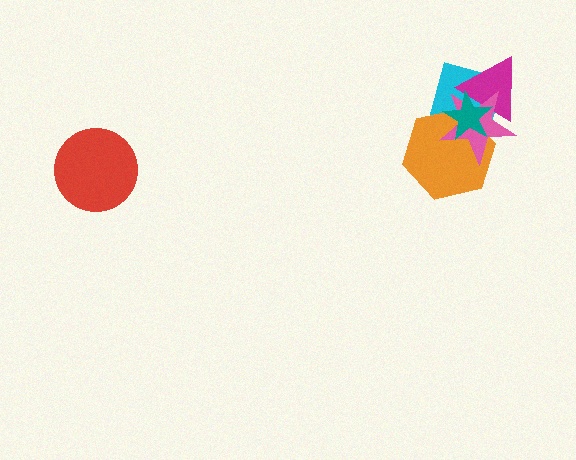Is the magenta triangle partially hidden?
Yes, it is partially covered by another shape.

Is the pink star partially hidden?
Yes, it is partially covered by another shape.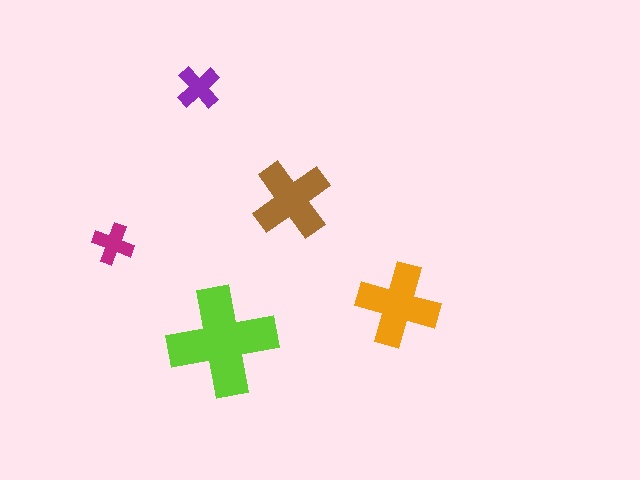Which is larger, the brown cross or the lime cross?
The lime one.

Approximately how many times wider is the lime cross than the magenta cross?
About 2.5 times wider.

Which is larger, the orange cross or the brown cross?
The orange one.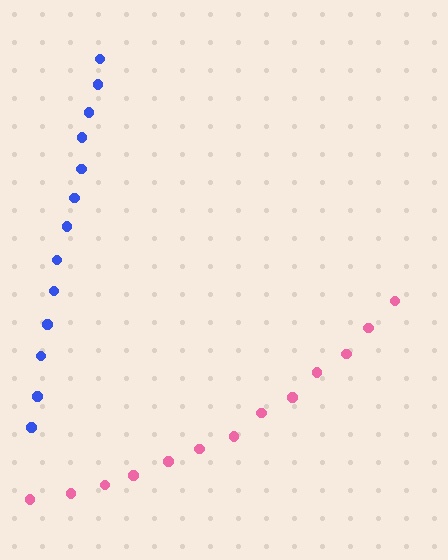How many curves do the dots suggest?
There are 2 distinct paths.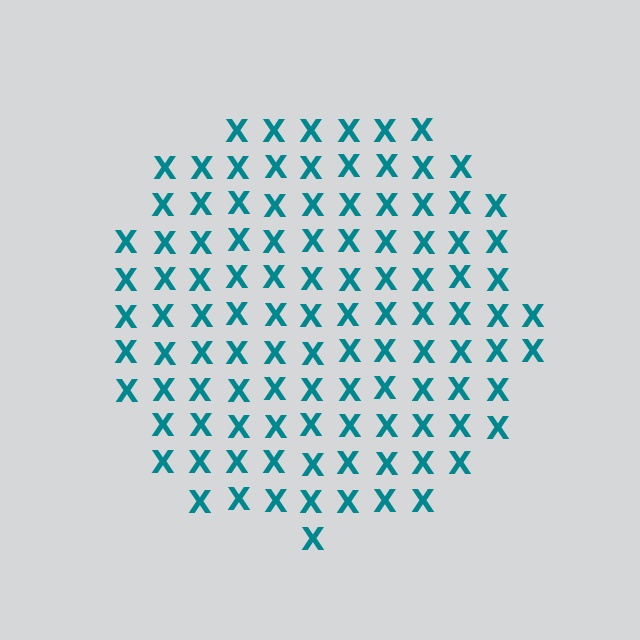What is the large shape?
The large shape is a circle.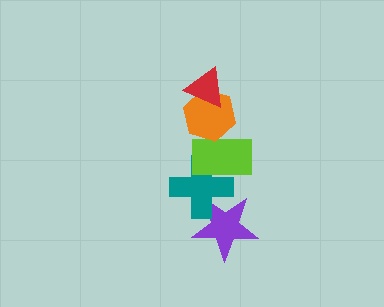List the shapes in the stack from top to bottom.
From top to bottom: the red triangle, the orange hexagon, the lime rectangle, the teal cross, the purple star.